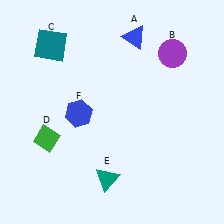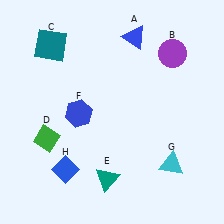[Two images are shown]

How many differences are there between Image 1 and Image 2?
There are 2 differences between the two images.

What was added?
A cyan triangle (G), a blue diamond (H) were added in Image 2.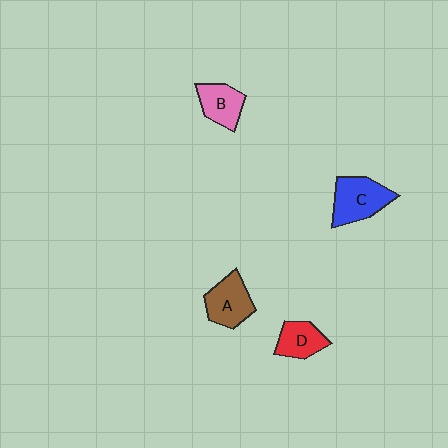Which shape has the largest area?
Shape C (blue).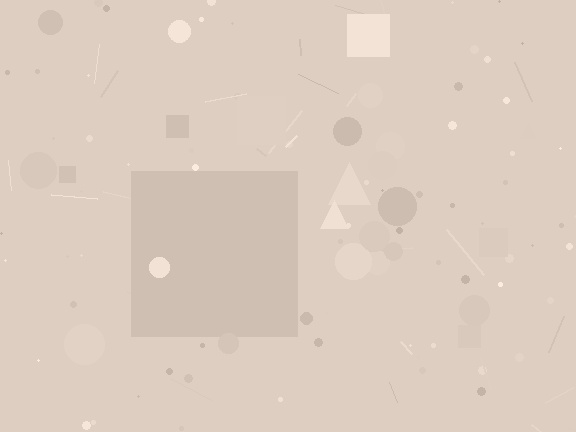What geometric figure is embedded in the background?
A square is embedded in the background.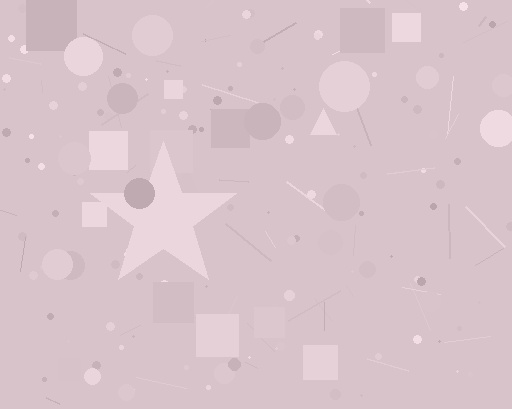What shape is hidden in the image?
A star is hidden in the image.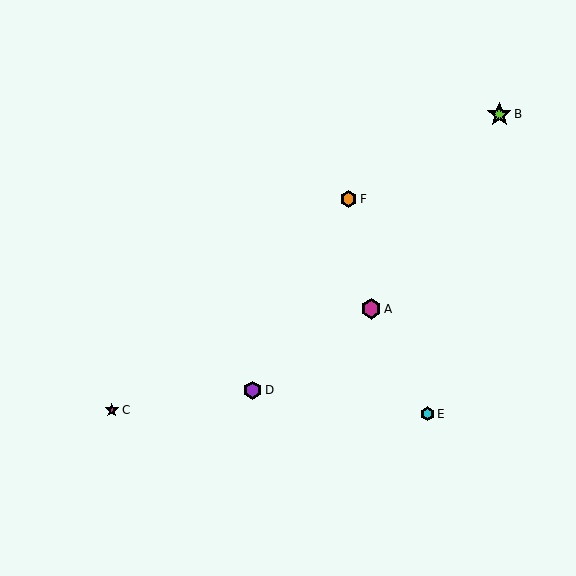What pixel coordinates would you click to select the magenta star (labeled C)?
Click at (112, 410) to select the magenta star C.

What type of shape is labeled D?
Shape D is a purple hexagon.